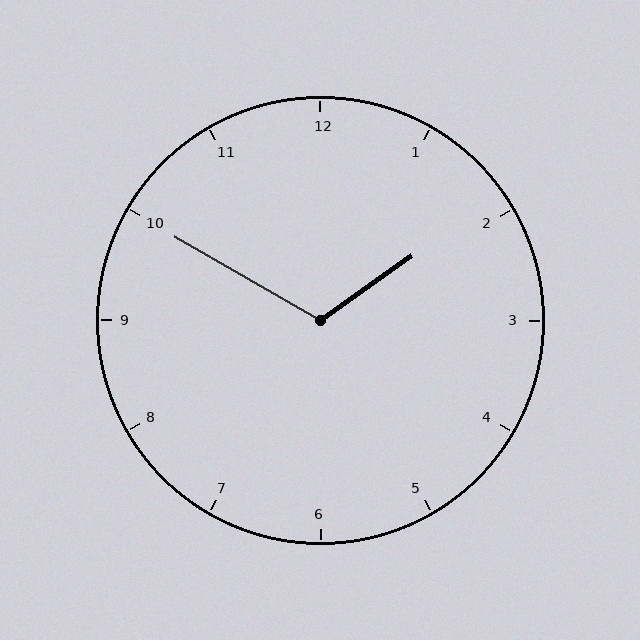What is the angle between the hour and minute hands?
Approximately 115 degrees.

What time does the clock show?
1:50.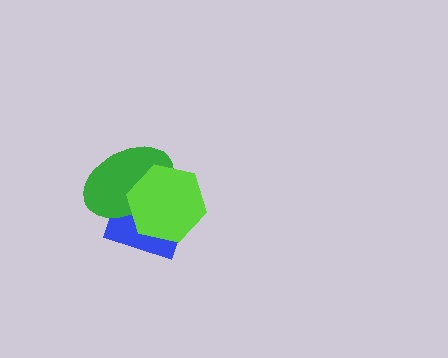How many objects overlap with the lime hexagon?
2 objects overlap with the lime hexagon.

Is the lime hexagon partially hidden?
No, no other shape covers it.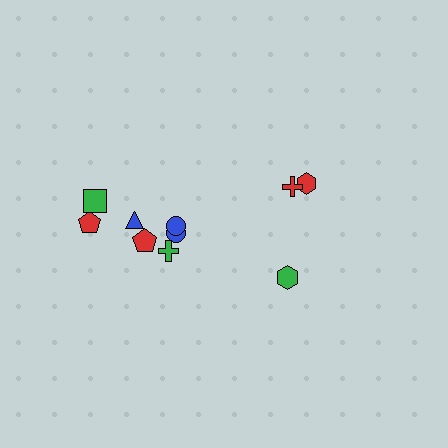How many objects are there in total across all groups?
There are 10 objects.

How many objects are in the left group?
There are 7 objects.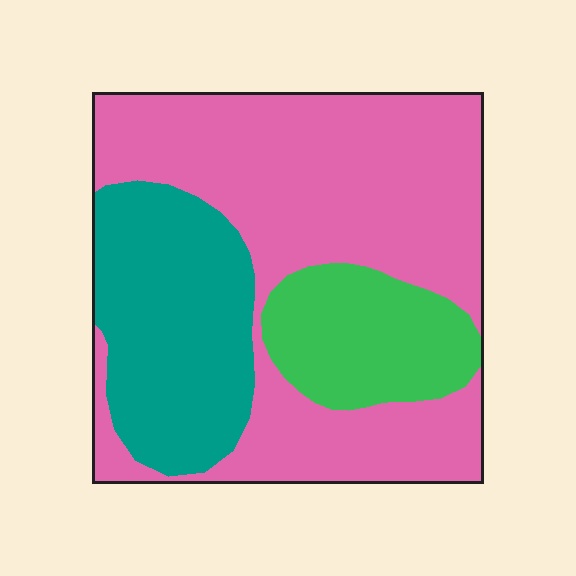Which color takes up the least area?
Green, at roughly 15%.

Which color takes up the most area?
Pink, at roughly 60%.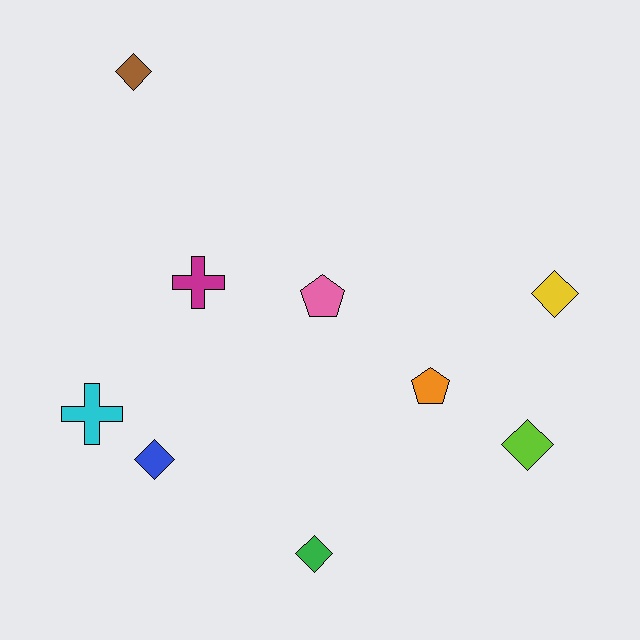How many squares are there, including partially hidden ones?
There are no squares.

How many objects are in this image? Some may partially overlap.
There are 9 objects.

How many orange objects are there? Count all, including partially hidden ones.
There is 1 orange object.